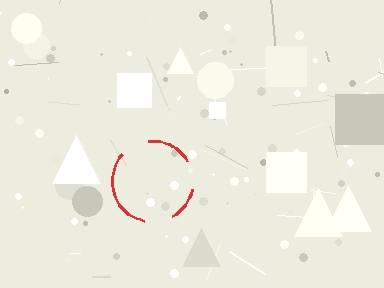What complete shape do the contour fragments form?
The contour fragments form a circle.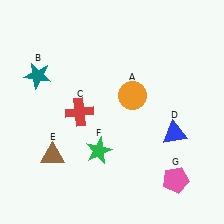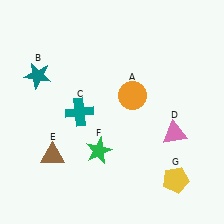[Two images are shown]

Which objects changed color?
C changed from red to teal. D changed from blue to pink. G changed from pink to yellow.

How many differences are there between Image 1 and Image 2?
There are 3 differences between the two images.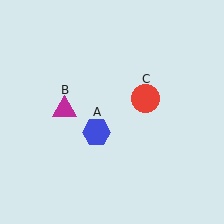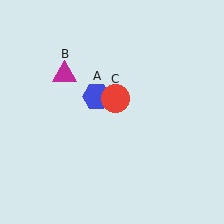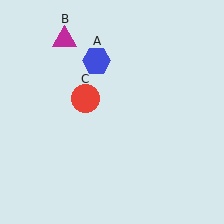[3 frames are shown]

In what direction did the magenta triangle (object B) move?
The magenta triangle (object B) moved up.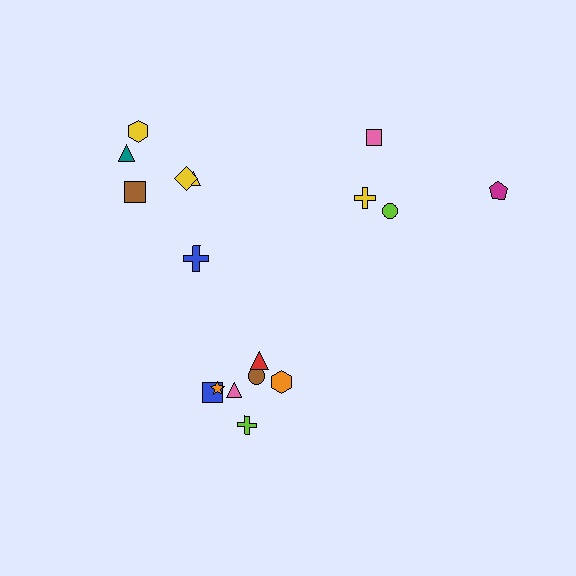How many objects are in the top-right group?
There are 4 objects.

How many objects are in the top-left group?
There are 6 objects.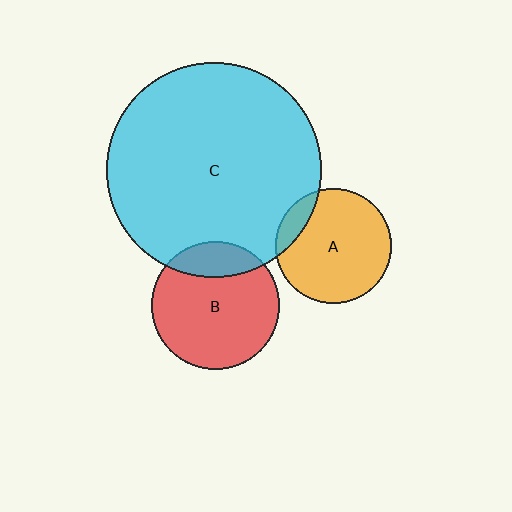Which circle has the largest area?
Circle C (cyan).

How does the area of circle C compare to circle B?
Approximately 2.8 times.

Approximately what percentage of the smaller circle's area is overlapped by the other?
Approximately 20%.